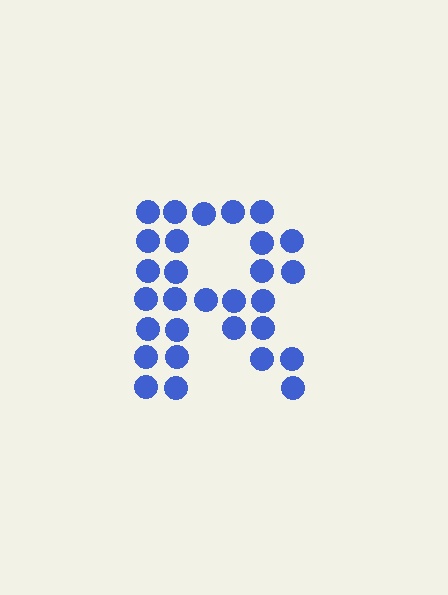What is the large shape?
The large shape is the letter R.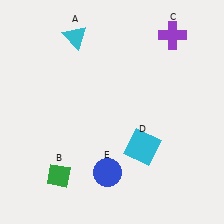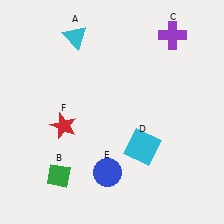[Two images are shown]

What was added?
A red star (F) was added in Image 2.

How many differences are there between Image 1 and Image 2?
There is 1 difference between the two images.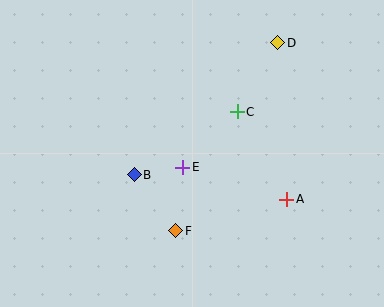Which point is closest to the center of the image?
Point E at (182, 167) is closest to the center.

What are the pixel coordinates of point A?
Point A is at (287, 199).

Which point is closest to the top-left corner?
Point B is closest to the top-left corner.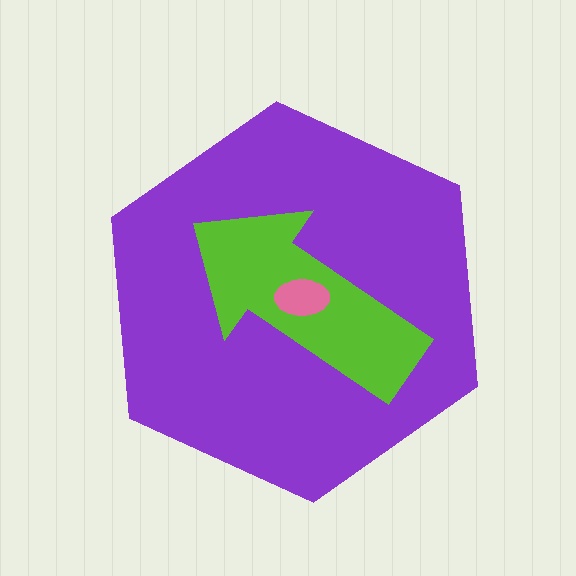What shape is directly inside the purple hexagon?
The lime arrow.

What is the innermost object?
The pink ellipse.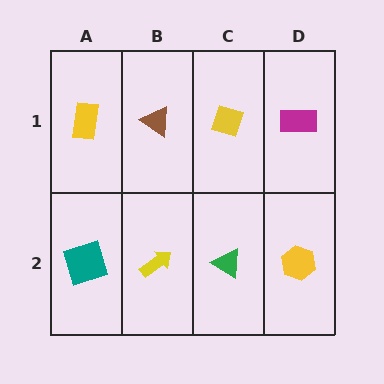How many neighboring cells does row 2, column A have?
2.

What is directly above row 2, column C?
A yellow diamond.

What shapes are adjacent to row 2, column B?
A brown triangle (row 1, column B), a teal square (row 2, column A), a green triangle (row 2, column C).